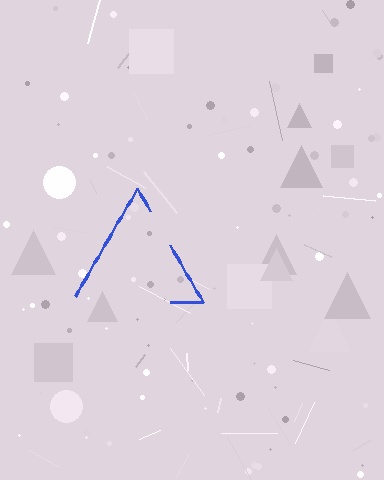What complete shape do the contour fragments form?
The contour fragments form a triangle.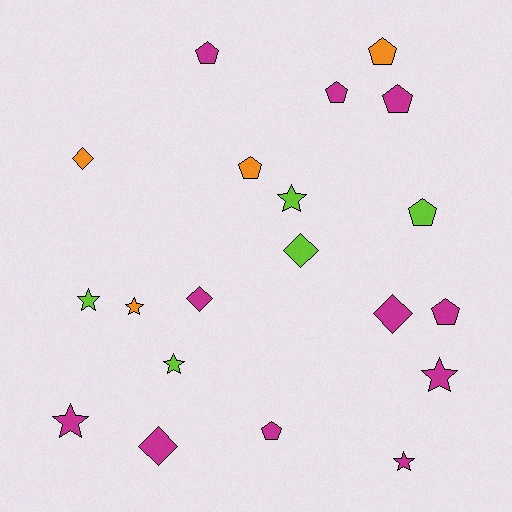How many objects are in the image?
There are 20 objects.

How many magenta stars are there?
There are 3 magenta stars.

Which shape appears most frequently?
Pentagon, with 8 objects.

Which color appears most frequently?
Magenta, with 11 objects.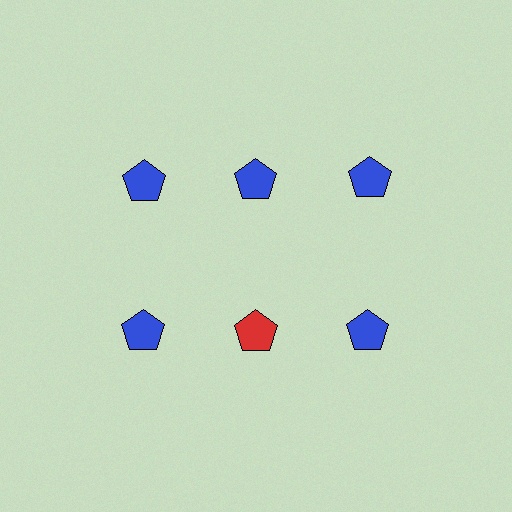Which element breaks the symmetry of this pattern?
The red pentagon in the second row, second from left column breaks the symmetry. All other shapes are blue pentagons.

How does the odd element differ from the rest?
It has a different color: red instead of blue.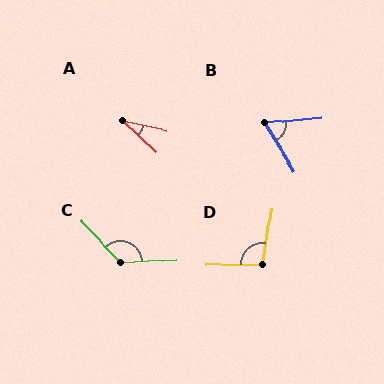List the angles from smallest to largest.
A (32°), B (64°), D (101°), C (131°).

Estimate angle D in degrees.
Approximately 101 degrees.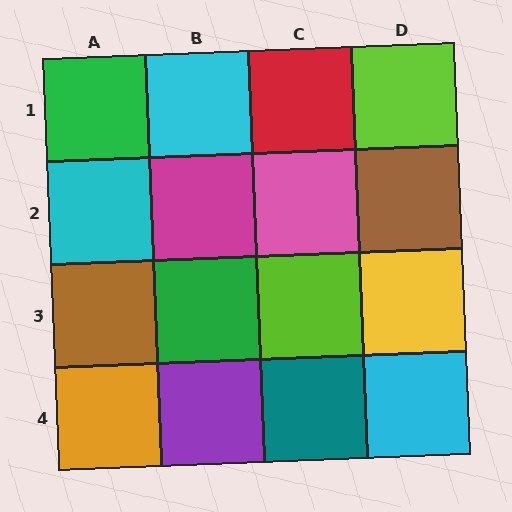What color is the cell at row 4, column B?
Purple.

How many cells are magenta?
1 cell is magenta.